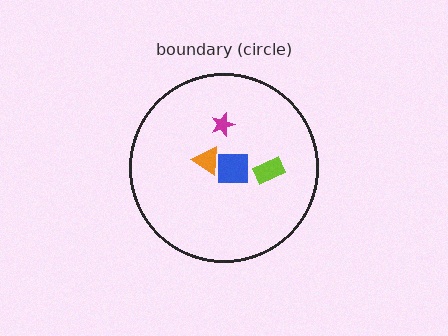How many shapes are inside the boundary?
4 inside, 0 outside.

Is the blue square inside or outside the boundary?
Inside.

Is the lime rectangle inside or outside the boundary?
Inside.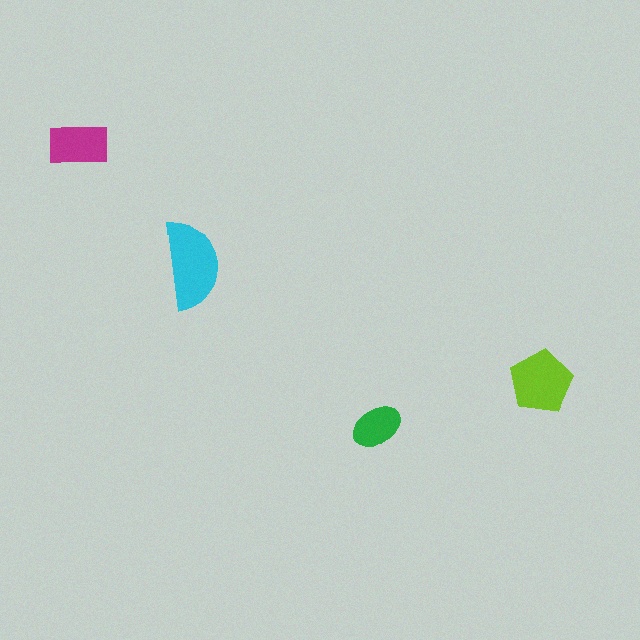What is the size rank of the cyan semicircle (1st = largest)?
1st.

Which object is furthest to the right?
The lime pentagon is rightmost.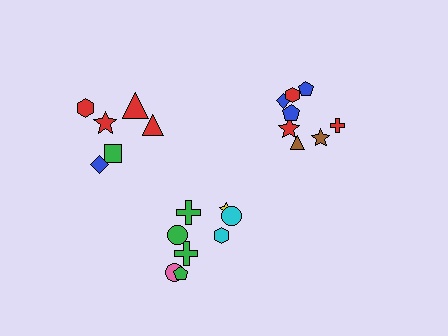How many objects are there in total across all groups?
There are 22 objects.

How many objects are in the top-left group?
There are 6 objects.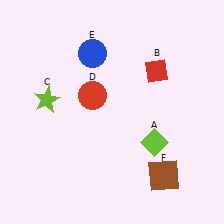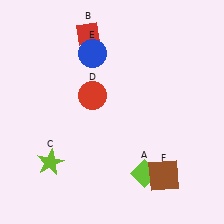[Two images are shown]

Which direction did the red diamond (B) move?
The red diamond (B) moved left.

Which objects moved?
The objects that moved are: the lime diamond (A), the red diamond (B), the lime star (C).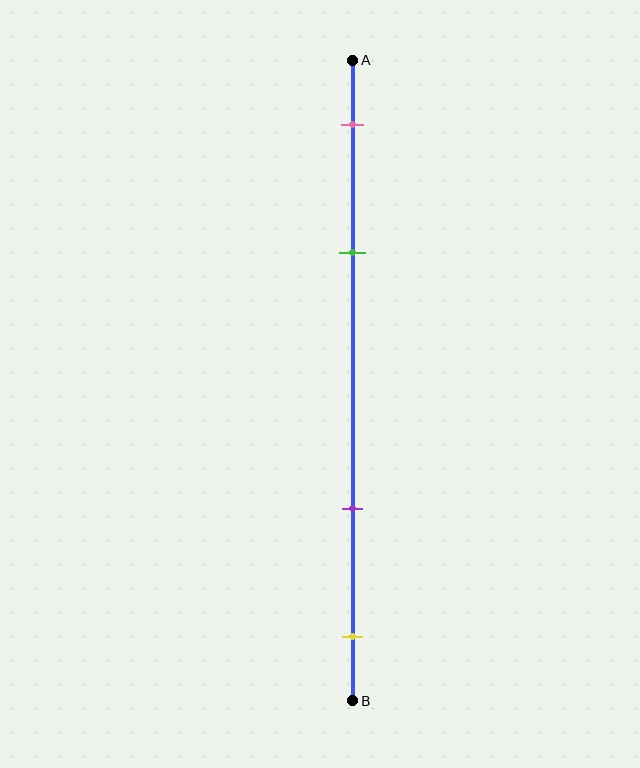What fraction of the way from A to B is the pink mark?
The pink mark is approximately 10% (0.1) of the way from A to B.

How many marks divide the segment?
There are 4 marks dividing the segment.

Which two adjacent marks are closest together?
The pink and green marks are the closest adjacent pair.